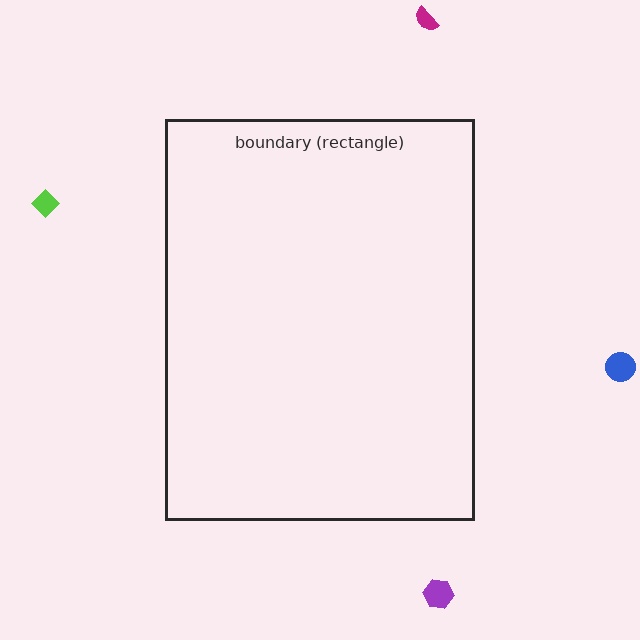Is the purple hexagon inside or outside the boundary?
Outside.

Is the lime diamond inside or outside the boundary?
Outside.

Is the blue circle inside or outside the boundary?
Outside.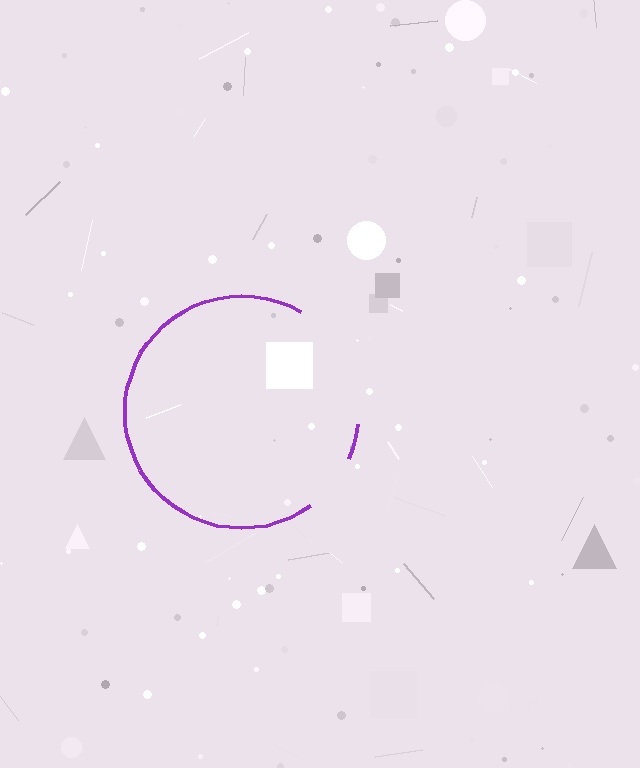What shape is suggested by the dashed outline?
The dashed outline suggests a circle.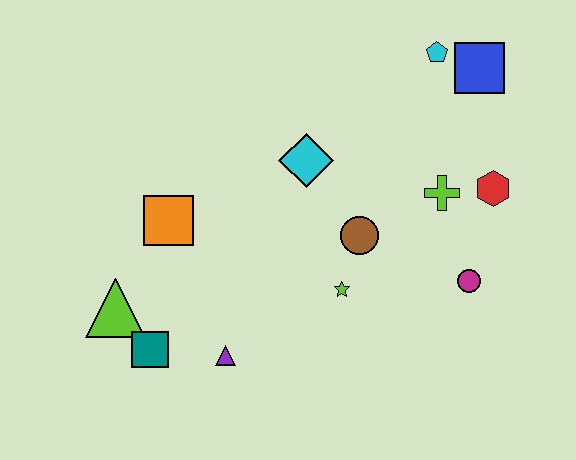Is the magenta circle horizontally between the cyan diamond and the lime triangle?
No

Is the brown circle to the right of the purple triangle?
Yes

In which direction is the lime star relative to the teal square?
The lime star is to the right of the teal square.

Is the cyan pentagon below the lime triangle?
No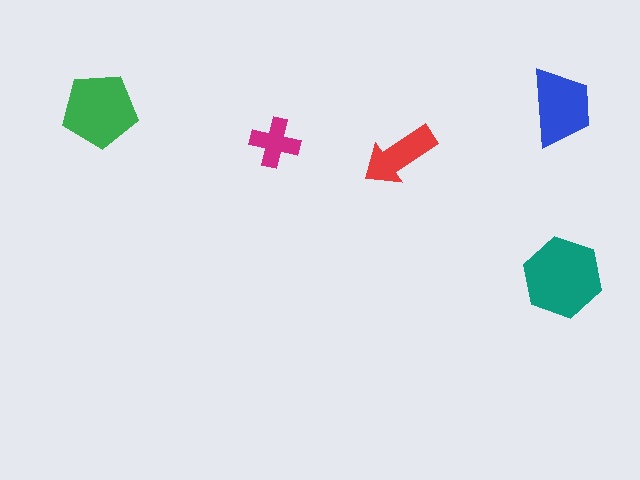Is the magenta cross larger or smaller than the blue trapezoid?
Smaller.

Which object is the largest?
The teal hexagon.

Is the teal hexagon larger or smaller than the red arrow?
Larger.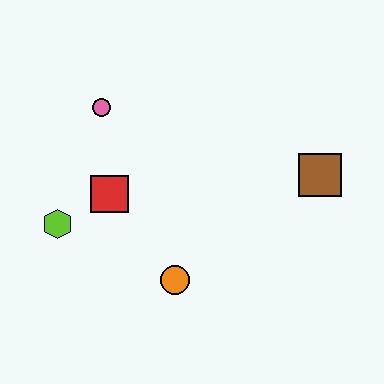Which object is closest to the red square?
The lime hexagon is closest to the red square.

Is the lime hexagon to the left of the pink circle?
Yes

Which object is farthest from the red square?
The brown square is farthest from the red square.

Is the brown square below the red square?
No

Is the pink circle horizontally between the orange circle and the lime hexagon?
Yes